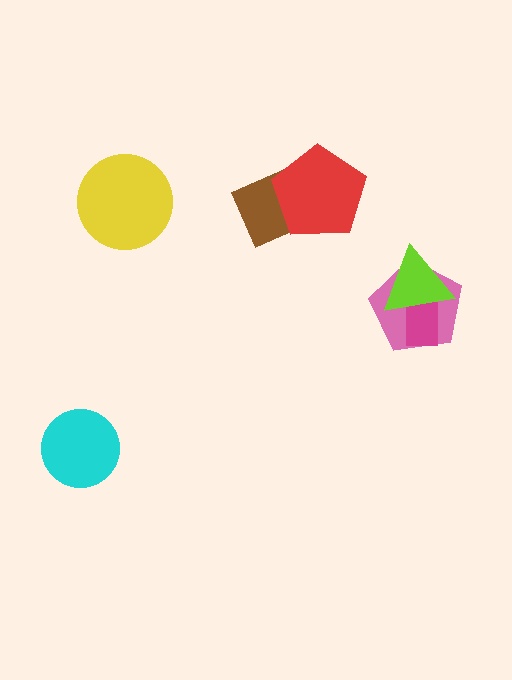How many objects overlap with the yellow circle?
0 objects overlap with the yellow circle.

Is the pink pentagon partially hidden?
Yes, it is partially covered by another shape.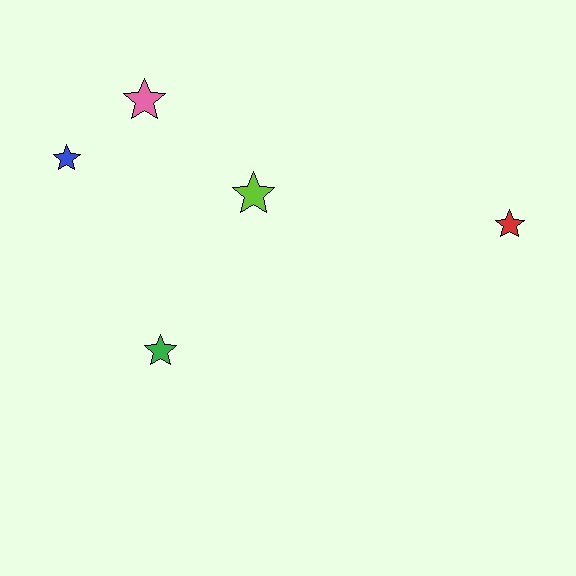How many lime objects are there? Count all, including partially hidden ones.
There is 1 lime object.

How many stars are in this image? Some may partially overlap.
There are 5 stars.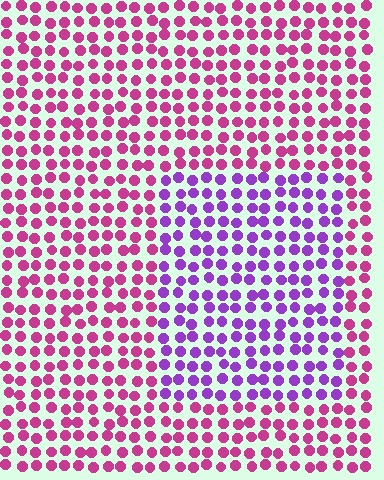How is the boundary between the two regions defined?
The boundary is defined purely by a slight shift in hue (about 44 degrees). Spacing, size, and orientation are identical on both sides.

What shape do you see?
I see a rectangle.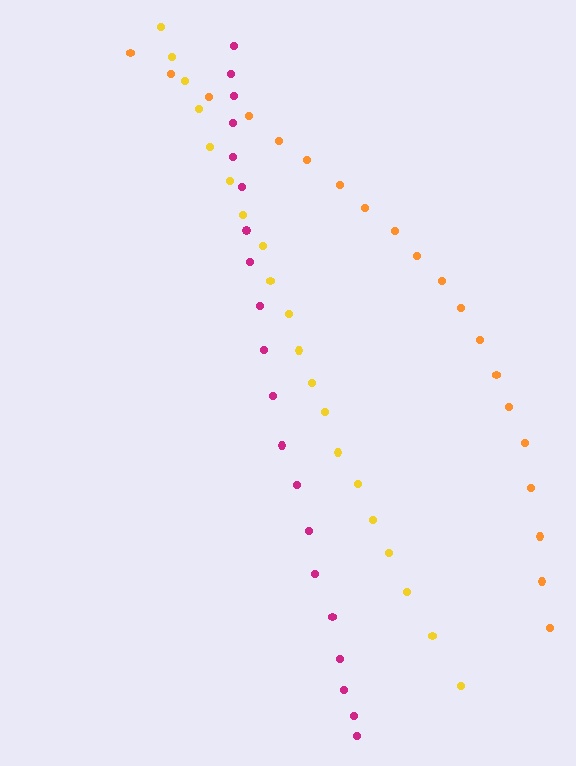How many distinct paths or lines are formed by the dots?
There are 3 distinct paths.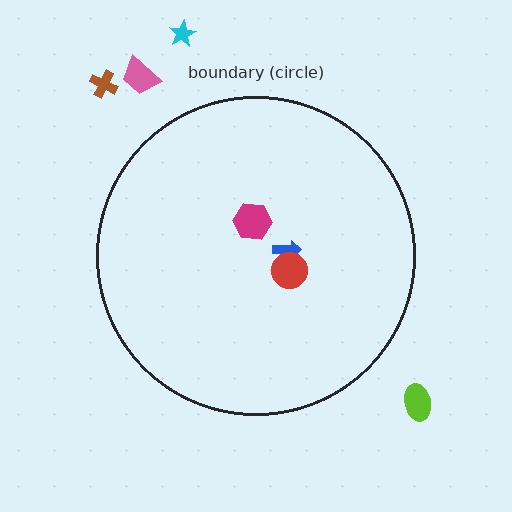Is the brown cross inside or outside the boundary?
Outside.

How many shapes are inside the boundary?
3 inside, 4 outside.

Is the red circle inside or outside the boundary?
Inside.